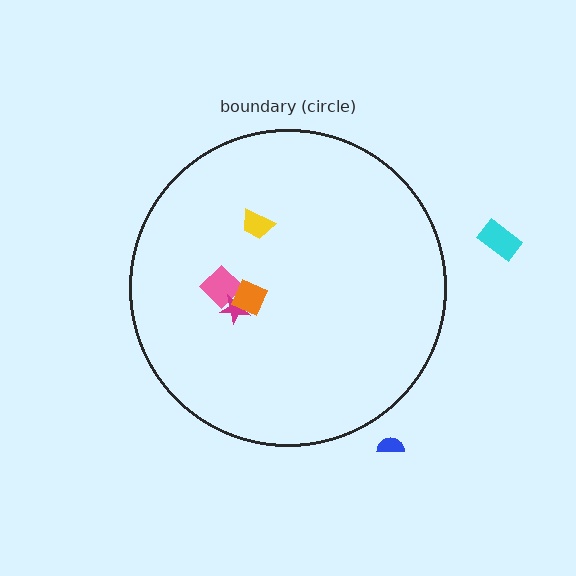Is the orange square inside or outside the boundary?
Inside.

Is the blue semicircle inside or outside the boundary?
Outside.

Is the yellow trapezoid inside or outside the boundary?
Inside.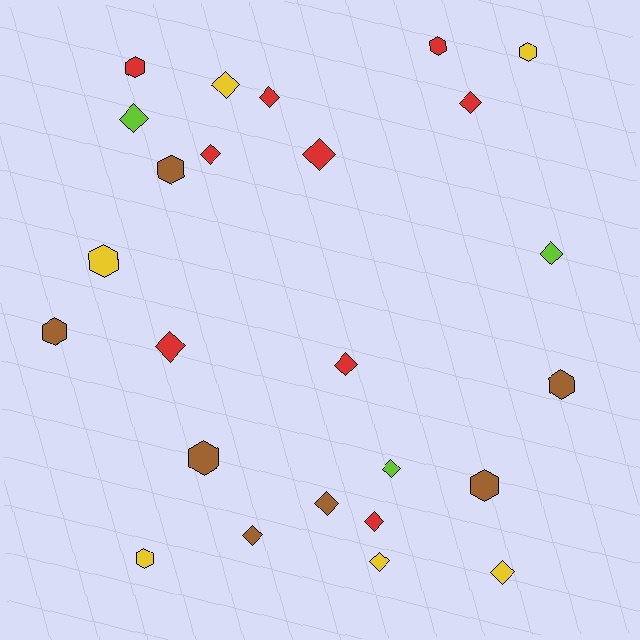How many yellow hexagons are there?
There are 3 yellow hexagons.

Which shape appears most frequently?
Diamond, with 15 objects.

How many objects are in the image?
There are 25 objects.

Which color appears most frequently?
Red, with 9 objects.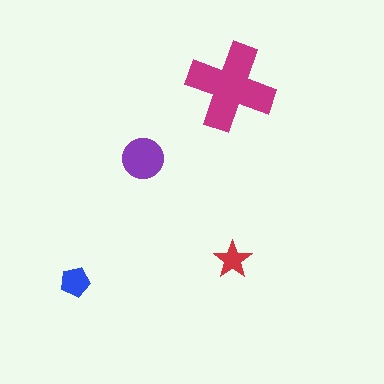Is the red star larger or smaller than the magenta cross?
Smaller.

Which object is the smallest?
The red star.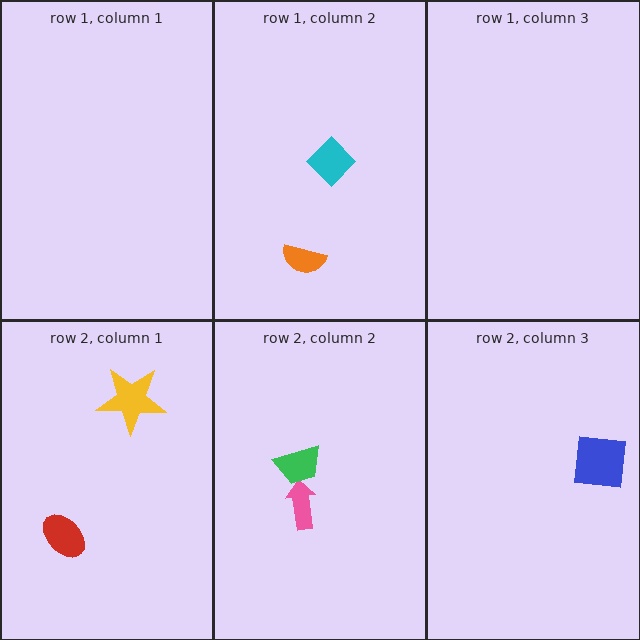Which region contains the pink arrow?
The row 2, column 2 region.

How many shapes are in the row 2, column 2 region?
2.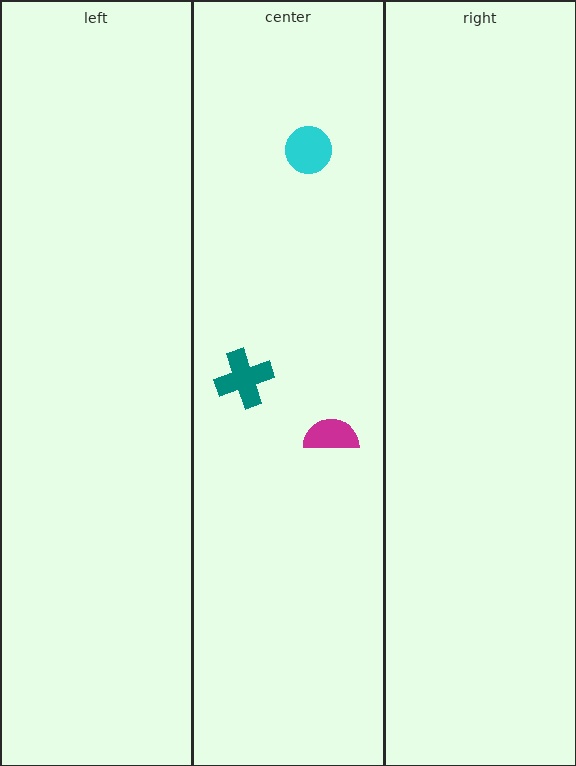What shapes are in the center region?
The teal cross, the magenta semicircle, the cyan circle.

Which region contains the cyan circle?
The center region.